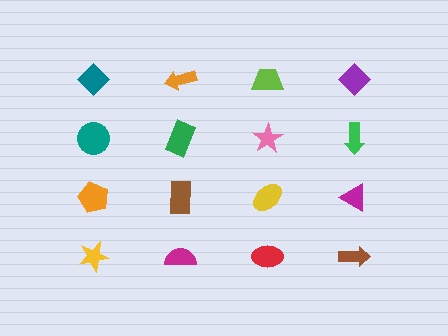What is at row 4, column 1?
A yellow star.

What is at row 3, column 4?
A magenta triangle.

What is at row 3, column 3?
A yellow ellipse.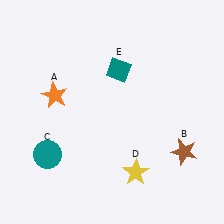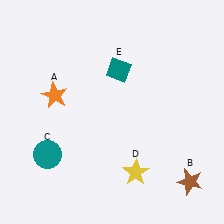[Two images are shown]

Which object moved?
The brown star (B) moved down.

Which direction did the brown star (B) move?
The brown star (B) moved down.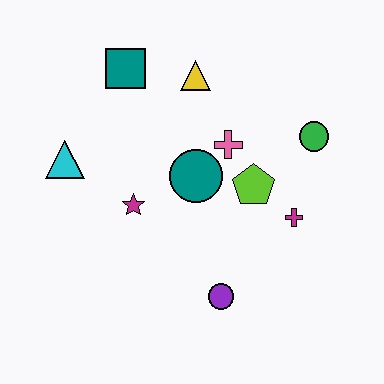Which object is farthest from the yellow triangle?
The purple circle is farthest from the yellow triangle.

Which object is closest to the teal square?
The yellow triangle is closest to the teal square.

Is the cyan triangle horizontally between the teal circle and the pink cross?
No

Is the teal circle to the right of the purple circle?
No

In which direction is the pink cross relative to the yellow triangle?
The pink cross is below the yellow triangle.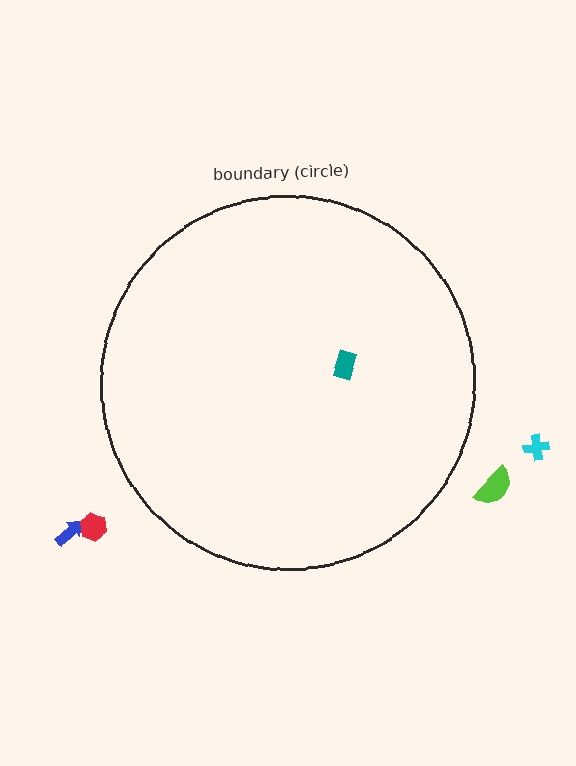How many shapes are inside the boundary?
1 inside, 4 outside.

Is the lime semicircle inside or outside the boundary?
Outside.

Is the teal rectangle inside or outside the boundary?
Inside.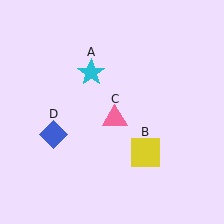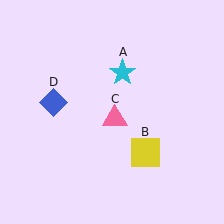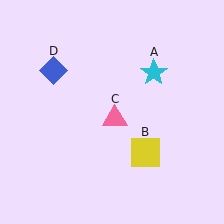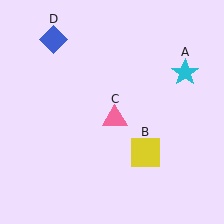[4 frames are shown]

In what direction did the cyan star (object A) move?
The cyan star (object A) moved right.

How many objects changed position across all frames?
2 objects changed position: cyan star (object A), blue diamond (object D).